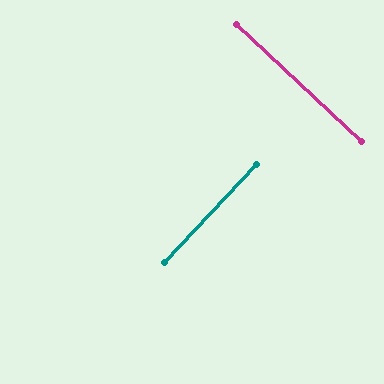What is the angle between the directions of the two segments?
Approximately 90 degrees.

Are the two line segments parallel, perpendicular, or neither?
Perpendicular — they meet at approximately 90°.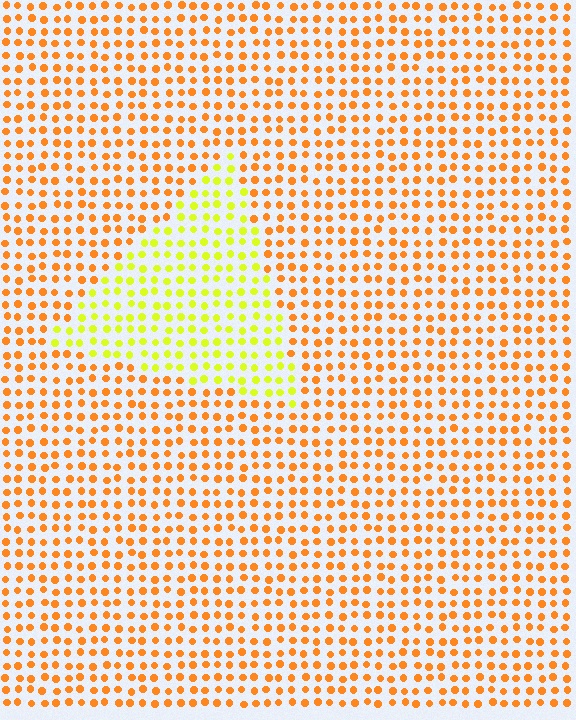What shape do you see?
I see a triangle.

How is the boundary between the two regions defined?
The boundary is defined purely by a slight shift in hue (about 42 degrees). Spacing, size, and orientation are identical on both sides.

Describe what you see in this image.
The image is filled with small orange elements in a uniform arrangement. A triangle-shaped region is visible where the elements are tinted to a slightly different hue, forming a subtle color boundary.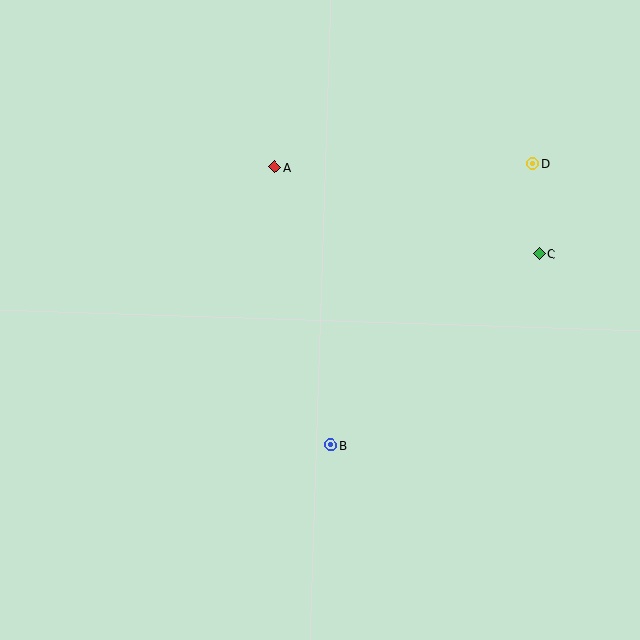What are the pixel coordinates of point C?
Point C is at (539, 254).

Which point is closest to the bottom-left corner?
Point B is closest to the bottom-left corner.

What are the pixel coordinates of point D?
Point D is at (533, 164).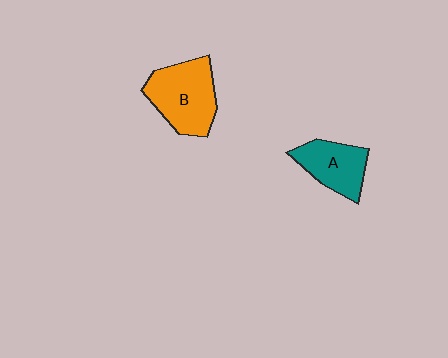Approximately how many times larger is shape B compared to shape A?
Approximately 1.4 times.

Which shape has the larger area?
Shape B (orange).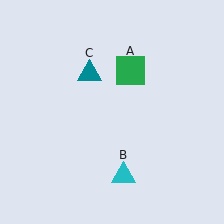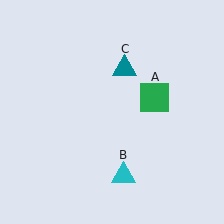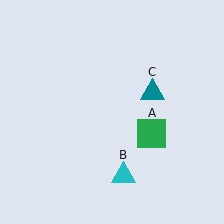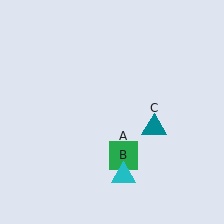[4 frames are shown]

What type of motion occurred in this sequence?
The green square (object A), teal triangle (object C) rotated clockwise around the center of the scene.